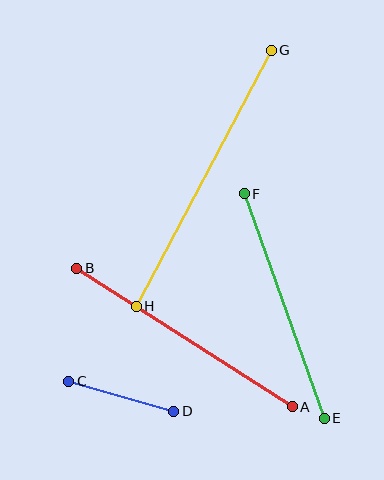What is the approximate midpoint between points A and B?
The midpoint is at approximately (184, 338) pixels.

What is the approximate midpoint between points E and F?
The midpoint is at approximately (284, 306) pixels.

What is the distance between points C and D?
The distance is approximately 109 pixels.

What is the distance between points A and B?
The distance is approximately 256 pixels.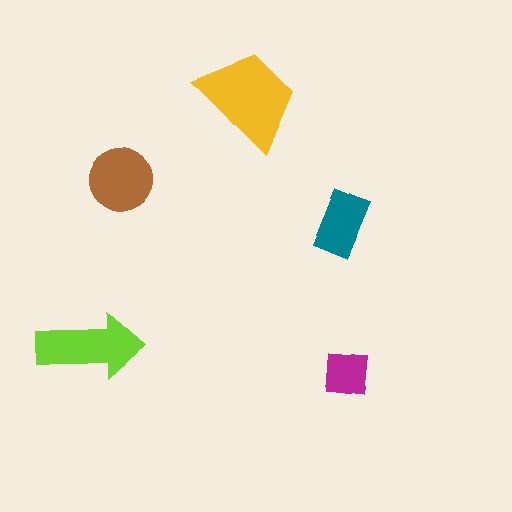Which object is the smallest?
The magenta square.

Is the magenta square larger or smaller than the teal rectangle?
Smaller.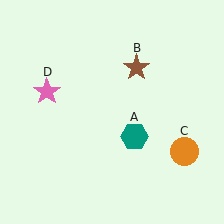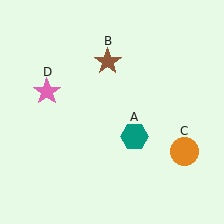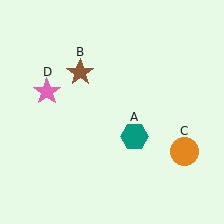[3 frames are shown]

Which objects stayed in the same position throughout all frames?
Teal hexagon (object A) and orange circle (object C) and pink star (object D) remained stationary.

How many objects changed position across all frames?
1 object changed position: brown star (object B).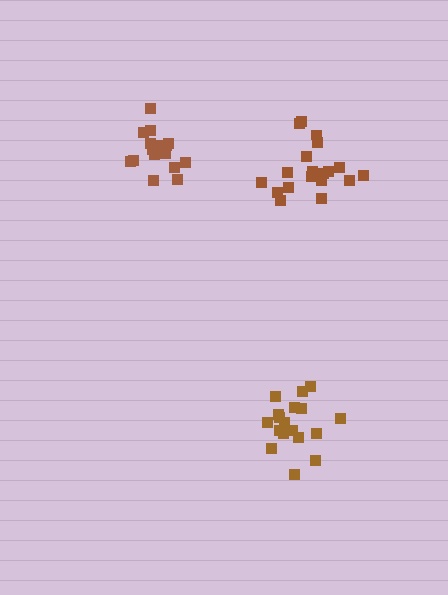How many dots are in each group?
Group 1: 18 dots, Group 2: 16 dots, Group 3: 19 dots (53 total).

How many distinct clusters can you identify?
There are 3 distinct clusters.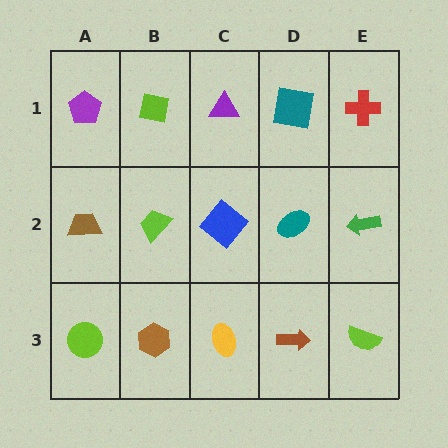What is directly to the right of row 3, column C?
A brown arrow.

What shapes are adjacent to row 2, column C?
A purple triangle (row 1, column C), a yellow ellipse (row 3, column C), a lime trapezoid (row 2, column B), a teal ellipse (row 2, column D).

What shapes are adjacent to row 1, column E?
A green arrow (row 2, column E), a teal square (row 1, column D).